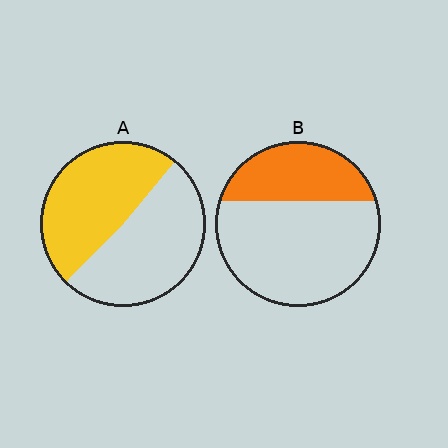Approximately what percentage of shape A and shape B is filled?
A is approximately 50% and B is approximately 35%.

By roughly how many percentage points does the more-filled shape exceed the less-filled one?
By roughly 15 percentage points (A over B).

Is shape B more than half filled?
No.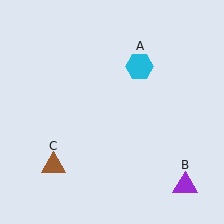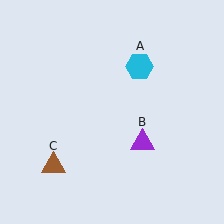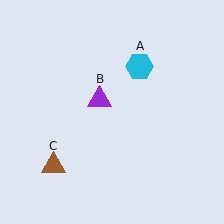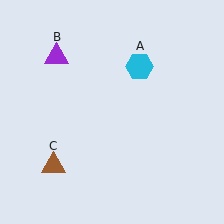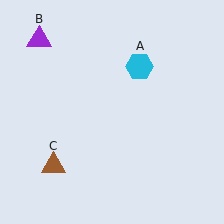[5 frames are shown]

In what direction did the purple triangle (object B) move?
The purple triangle (object B) moved up and to the left.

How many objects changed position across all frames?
1 object changed position: purple triangle (object B).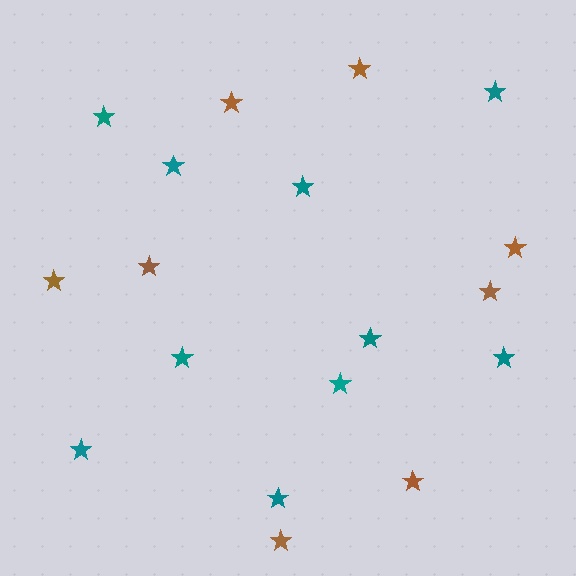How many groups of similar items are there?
There are 2 groups: one group of teal stars (10) and one group of brown stars (8).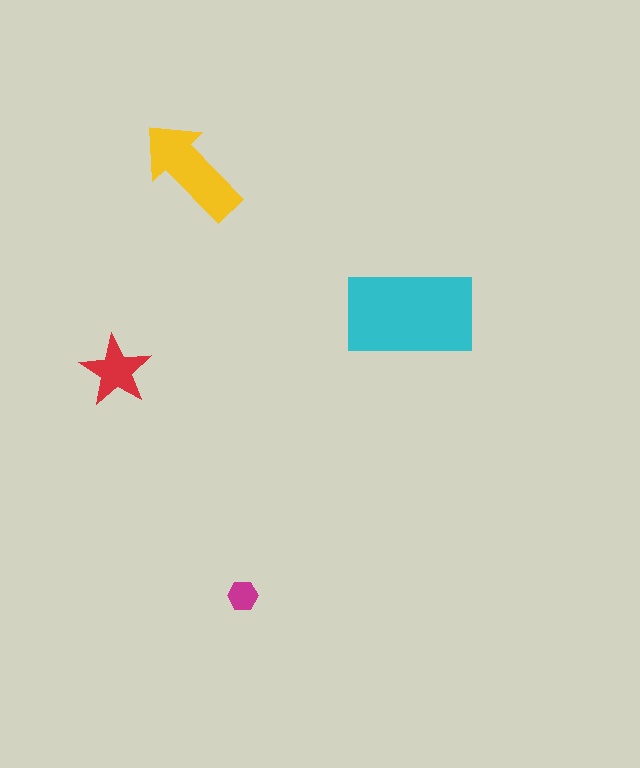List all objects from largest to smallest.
The cyan rectangle, the yellow arrow, the red star, the magenta hexagon.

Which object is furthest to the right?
The cyan rectangle is rightmost.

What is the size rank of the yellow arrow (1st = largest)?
2nd.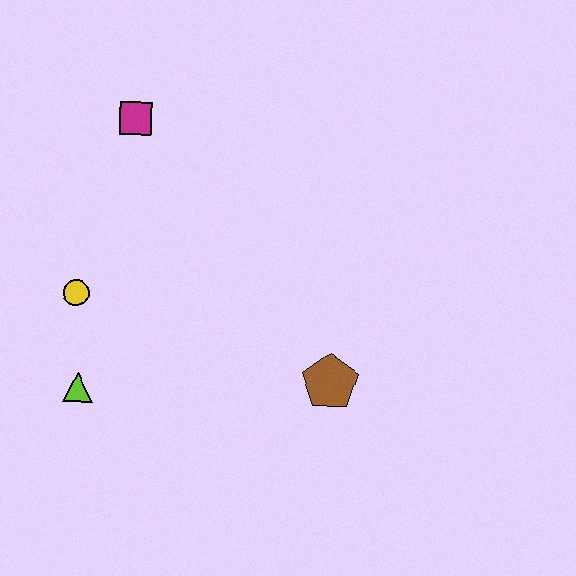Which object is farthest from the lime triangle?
The magenta square is farthest from the lime triangle.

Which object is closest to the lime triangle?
The yellow circle is closest to the lime triangle.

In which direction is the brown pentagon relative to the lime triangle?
The brown pentagon is to the right of the lime triangle.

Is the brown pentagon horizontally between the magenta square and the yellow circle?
No